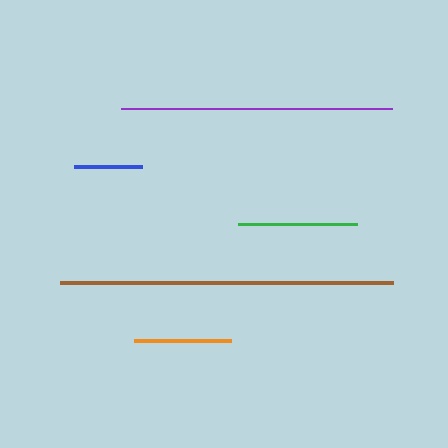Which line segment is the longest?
The brown line is the longest at approximately 333 pixels.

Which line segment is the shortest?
The blue line is the shortest at approximately 68 pixels.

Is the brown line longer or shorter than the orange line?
The brown line is longer than the orange line.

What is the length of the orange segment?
The orange segment is approximately 98 pixels long.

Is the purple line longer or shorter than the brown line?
The brown line is longer than the purple line.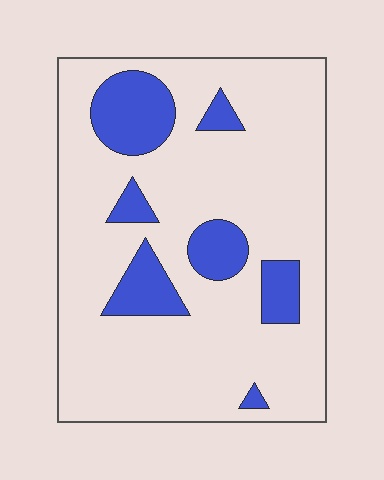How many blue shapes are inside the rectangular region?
7.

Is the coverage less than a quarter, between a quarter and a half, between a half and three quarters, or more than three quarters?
Less than a quarter.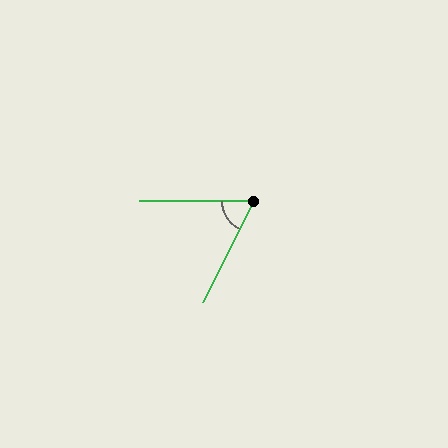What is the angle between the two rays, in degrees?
Approximately 63 degrees.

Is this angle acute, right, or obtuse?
It is acute.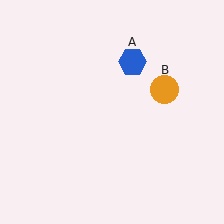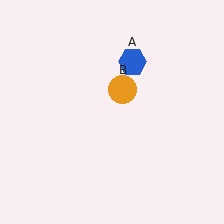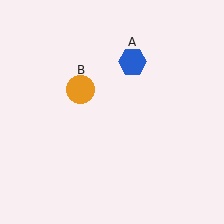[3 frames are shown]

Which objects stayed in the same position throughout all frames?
Blue hexagon (object A) remained stationary.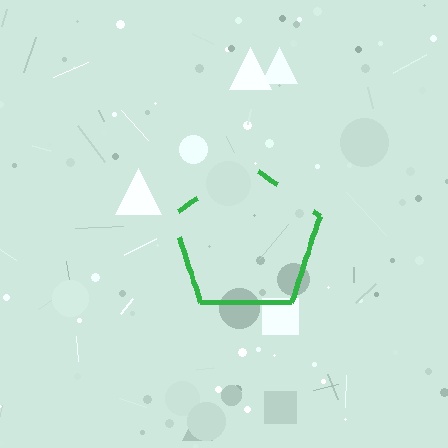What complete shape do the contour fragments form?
The contour fragments form a pentagon.